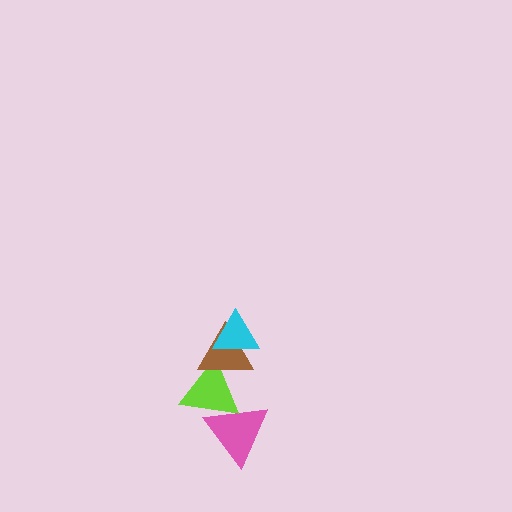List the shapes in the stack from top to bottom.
From top to bottom: the cyan triangle, the brown triangle, the lime triangle, the pink triangle.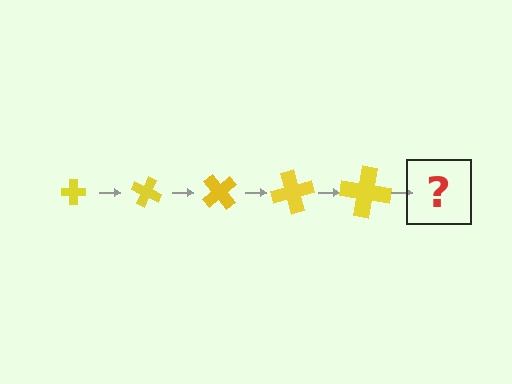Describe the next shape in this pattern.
It should be a cross, larger than the previous one and rotated 125 degrees from the start.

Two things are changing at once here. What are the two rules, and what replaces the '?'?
The two rules are that the cross grows larger each step and it rotates 25 degrees each step. The '?' should be a cross, larger than the previous one and rotated 125 degrees from the start.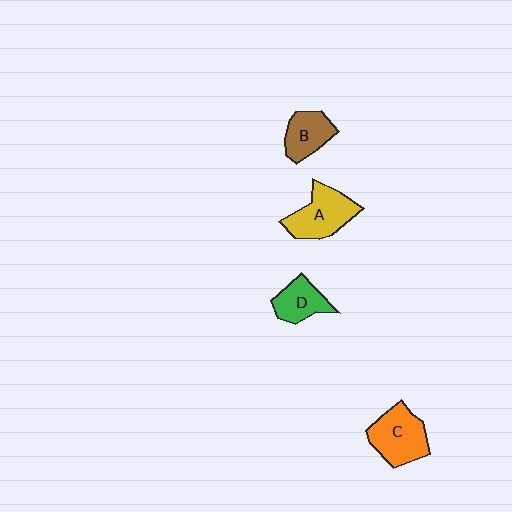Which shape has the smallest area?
Shape D (green).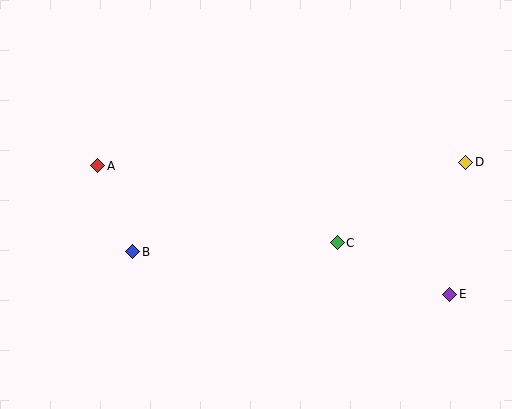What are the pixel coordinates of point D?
Point D is at (466, 162).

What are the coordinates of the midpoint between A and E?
The midpoint between A and E is at (274, 230).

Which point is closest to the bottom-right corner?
Point E is closest to the bottom-right corner.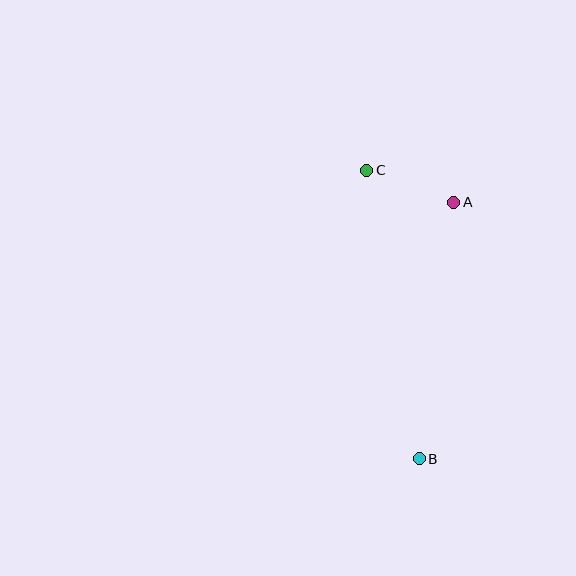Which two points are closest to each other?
Points A and C are closest to each other.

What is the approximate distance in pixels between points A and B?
The distance between A and B is approximately 259 pixels.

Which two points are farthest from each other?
Points B and C are farthest from each other.